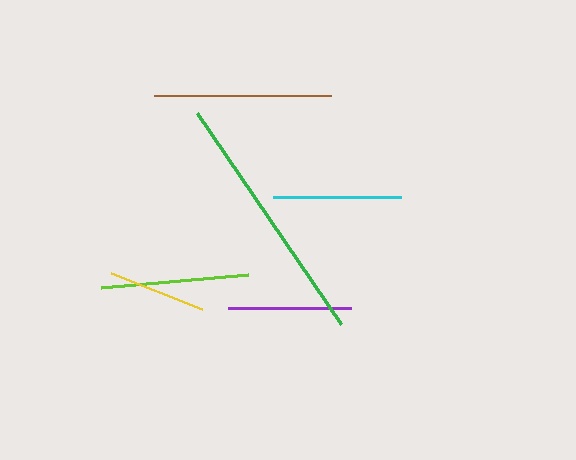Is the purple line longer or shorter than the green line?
The green line is longer than the purple line.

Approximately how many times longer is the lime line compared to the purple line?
The lime line is approximately 1.2 times the length of the purple line.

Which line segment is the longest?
The green line is the longest at approximately 255 pixels.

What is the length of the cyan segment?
The cyan segment is approximately 128 pixels long.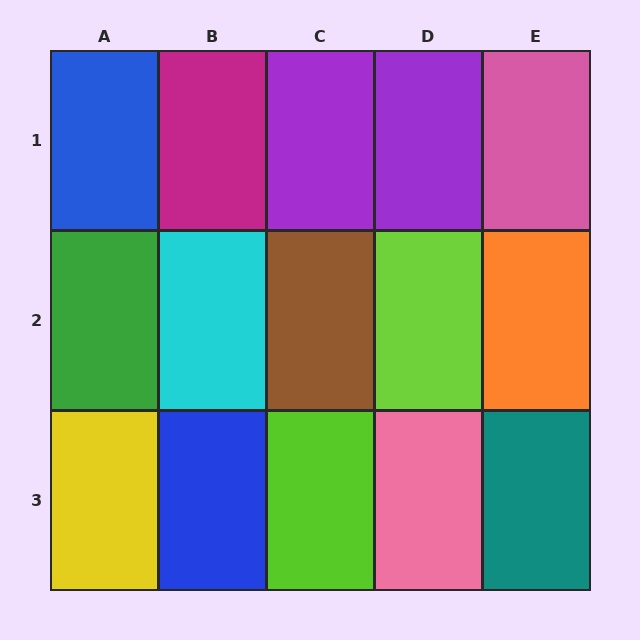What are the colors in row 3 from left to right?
Yellow, blue, lime, pink, teal.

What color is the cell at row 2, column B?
Cyan.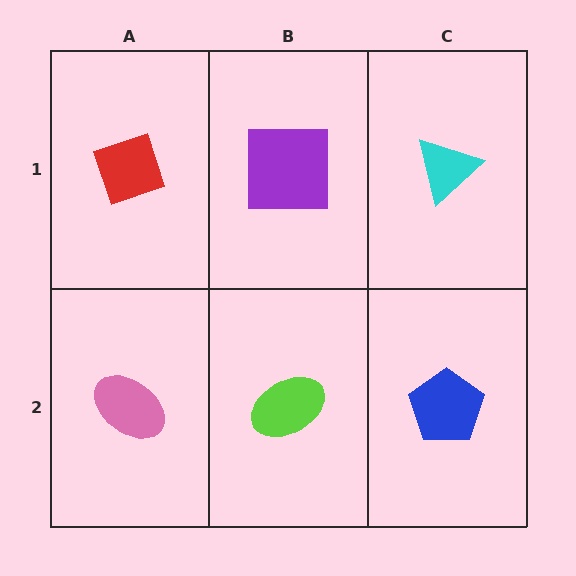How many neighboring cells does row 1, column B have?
3.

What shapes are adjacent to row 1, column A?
A pink ellipse (row 2, column A), a purple square (row 1, column B).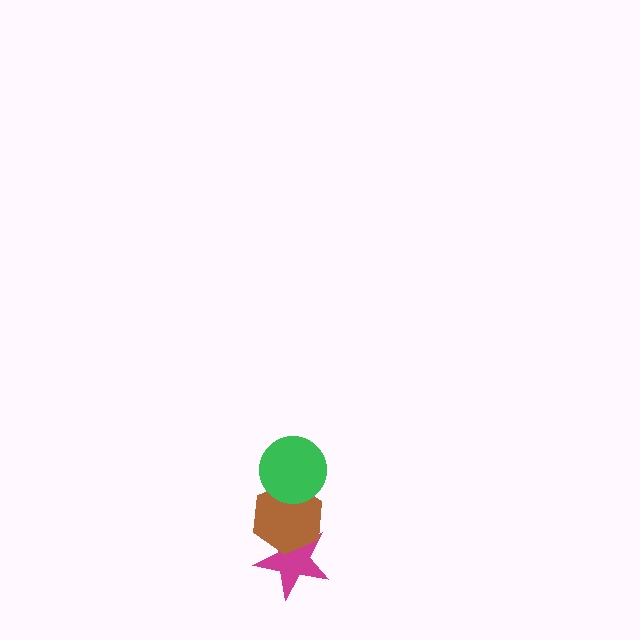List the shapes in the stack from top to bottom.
From top to bottom: the green circle, the brown hexagon, the magenta star.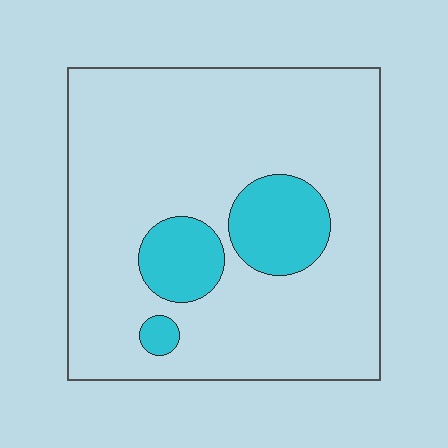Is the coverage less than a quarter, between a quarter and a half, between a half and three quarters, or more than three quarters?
Less than a quarter.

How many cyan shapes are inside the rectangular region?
3.